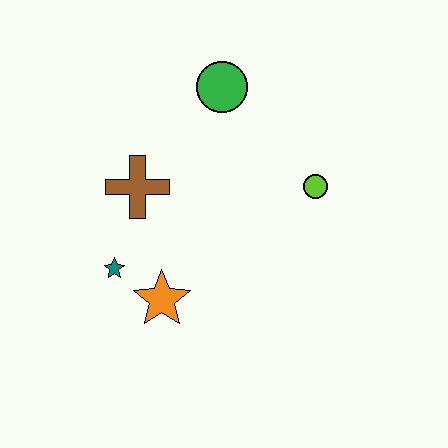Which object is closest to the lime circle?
The green circle is closest to the lime circle.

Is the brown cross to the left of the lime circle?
Yes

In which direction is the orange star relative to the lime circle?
The orange star is to the left of the lime circle.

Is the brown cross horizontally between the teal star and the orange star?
Yes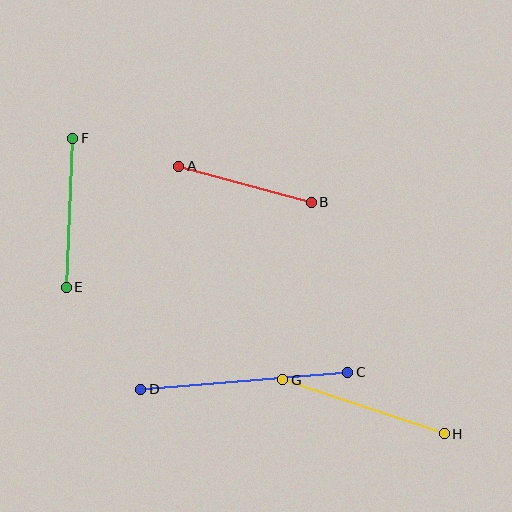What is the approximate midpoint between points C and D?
The midpoint is at approximately (244, 381) pixels.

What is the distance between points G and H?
The distance is approximately 170 pixels.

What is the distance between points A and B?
The distance is approximately 138 pixels.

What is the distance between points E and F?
The distance is approximately 149 pixels.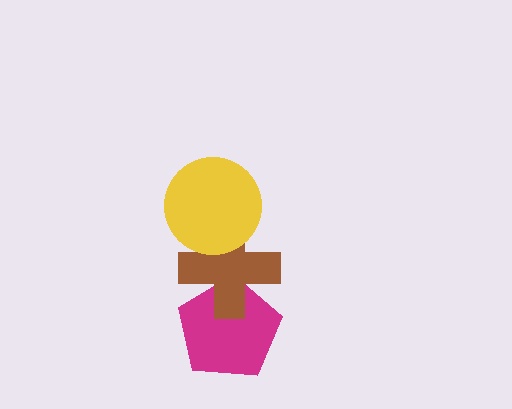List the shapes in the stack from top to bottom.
From top to bottom: the yellow circle, the brown cross, the magenta pentagon.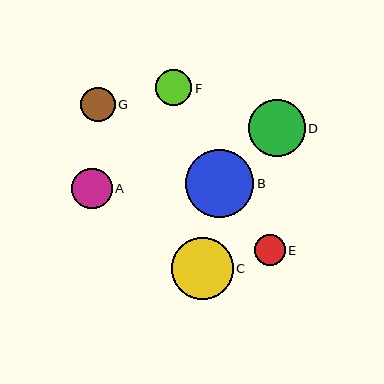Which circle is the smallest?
Circle E is the smallest with a size of approximately 31 pixels.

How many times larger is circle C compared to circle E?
Circle C is approximately 2.0 times the size of circle E.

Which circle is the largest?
Circle B is the largest with a size of approximately 68 pixels.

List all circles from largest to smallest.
From largest to smallest: B, C, D, A, F, G, E.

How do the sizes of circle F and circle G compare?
Circle F and circle G are approximately the same size.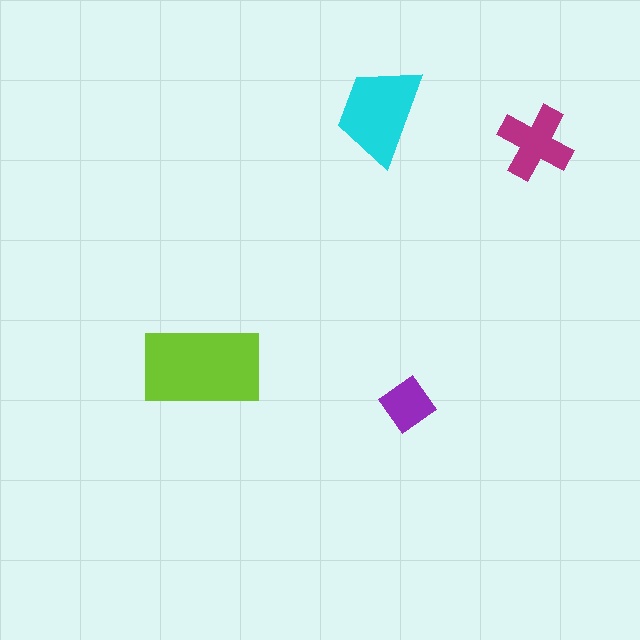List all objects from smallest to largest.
The purple diamond, the magenta cross, the cyan trapezoid, the lime rectangle.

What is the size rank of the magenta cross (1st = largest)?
3rd.